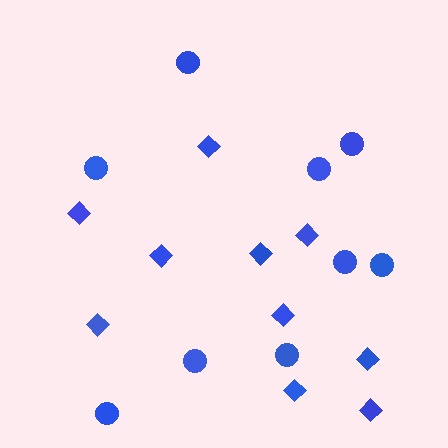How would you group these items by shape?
There are 2 groups: one group of diamonds (10) and one group of circles (9).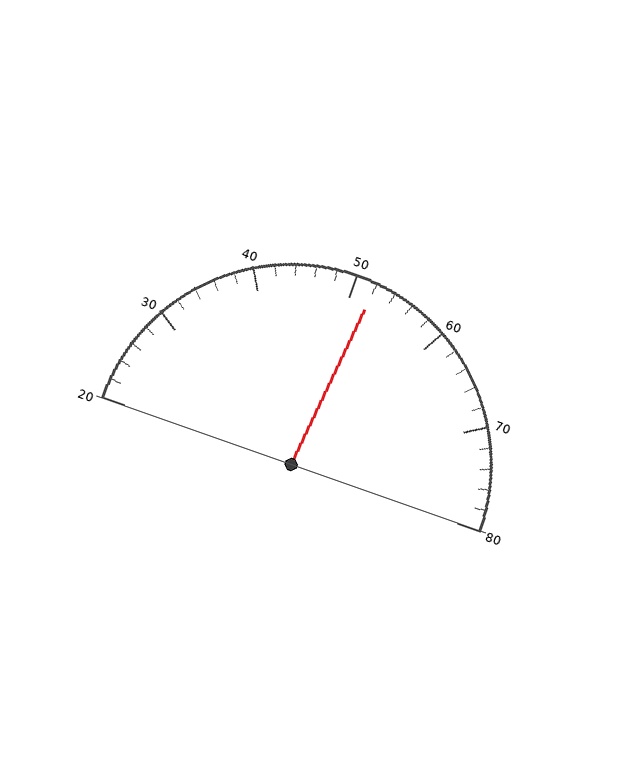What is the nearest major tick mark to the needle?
The nearest major tick mark is 50.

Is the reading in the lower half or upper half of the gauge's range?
The reading is in the upper half of the range (20 to 80).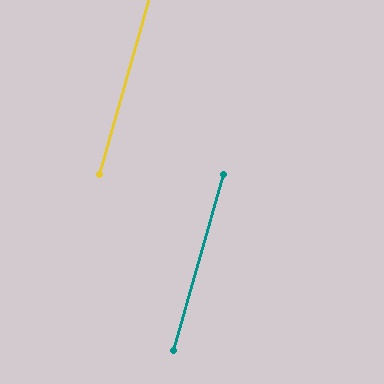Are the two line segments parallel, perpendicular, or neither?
Parallel — their directions differ by only 0.1°.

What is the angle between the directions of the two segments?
Approximately 0 degrees.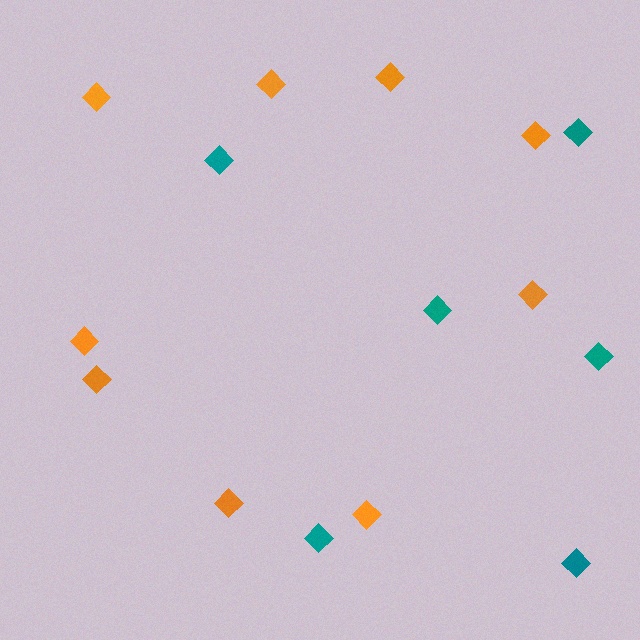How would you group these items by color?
There are 2 groups: one group of teal diamonds (6) and one group of orange diamonds (9).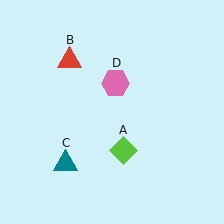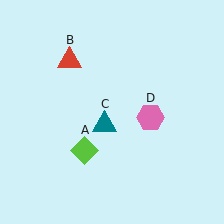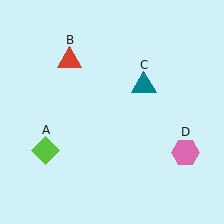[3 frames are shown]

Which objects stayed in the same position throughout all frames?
Red triangle (object B) remained stationary.